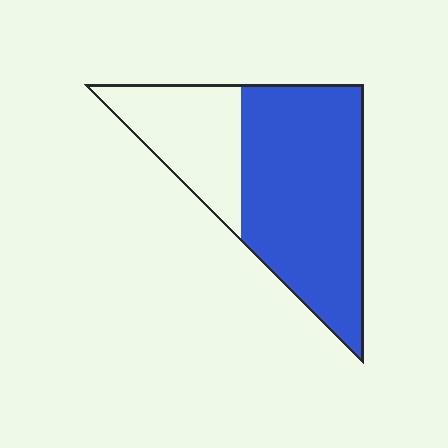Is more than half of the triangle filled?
Yes.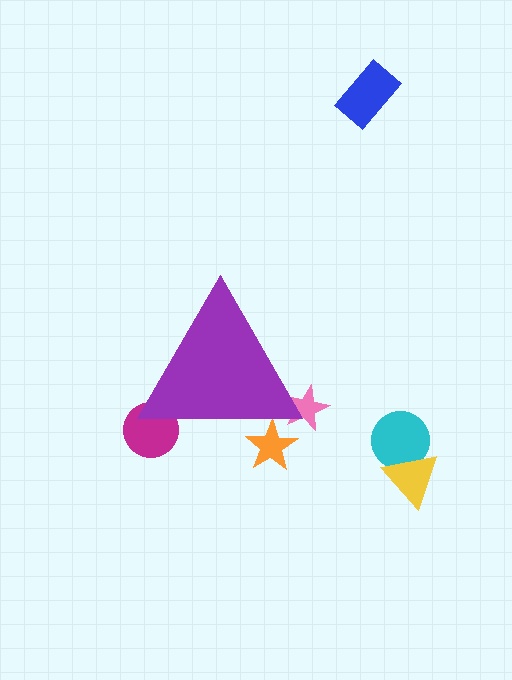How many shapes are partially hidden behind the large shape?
3 shapes are partially hidden.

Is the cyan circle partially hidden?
No, the cyan circle is fully visible.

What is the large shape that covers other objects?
A purple triangle.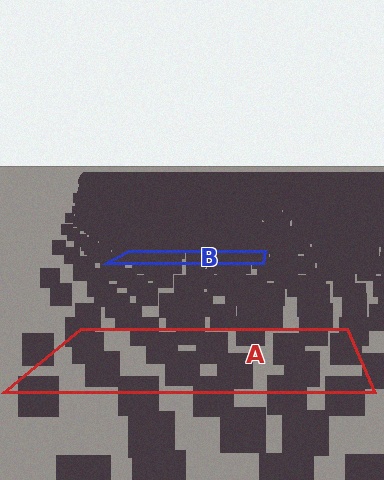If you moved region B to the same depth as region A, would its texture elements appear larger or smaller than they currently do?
They would appear larger. At a closer depth, the same texture elements are projected at a bigger on-screen size.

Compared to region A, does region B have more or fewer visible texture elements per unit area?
Region B has more texture elements per unit area — they are packed more densely because it is farther away.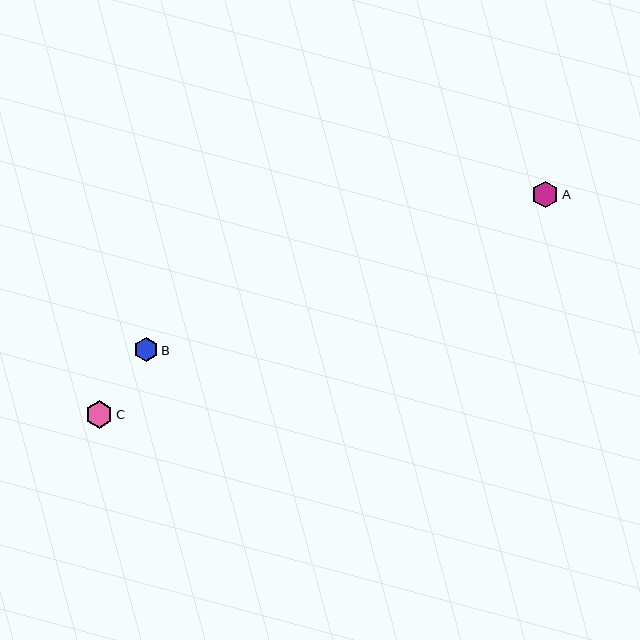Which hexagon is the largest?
Hexagon C is the largest with a size of approximately 27 pixels.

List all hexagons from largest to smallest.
From largest to smallest: C, A, B.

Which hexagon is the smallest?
Hexagon B is the smallest with a size of approximately 24 pixels.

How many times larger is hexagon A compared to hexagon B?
Hexagon A is approximately 1.1 times the size of hexagon B.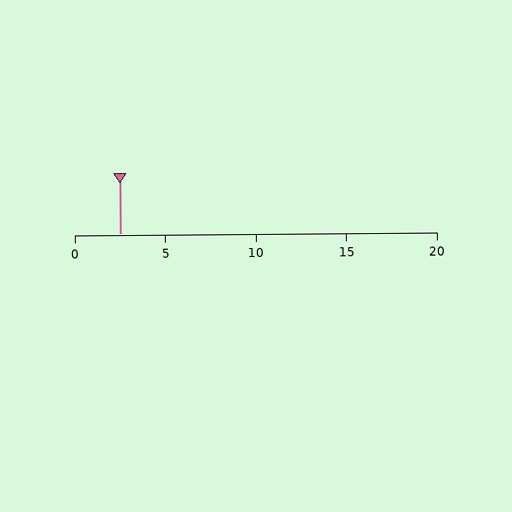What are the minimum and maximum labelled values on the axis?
The axis runs from 0 to 20.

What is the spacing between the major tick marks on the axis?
The major ticks are spaced 5 apart.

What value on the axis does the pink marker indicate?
The marker indicates approximately 2.5.